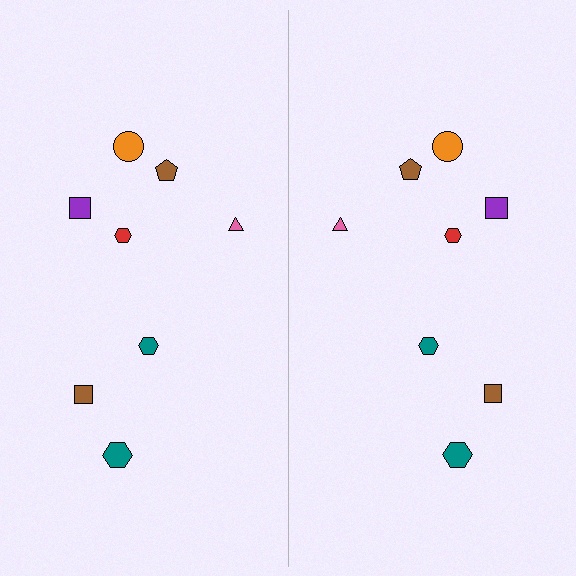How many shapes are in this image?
There are 16 shapes in this image.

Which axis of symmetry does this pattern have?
The pattern has a vertical axis of symmetry running through the center of the image.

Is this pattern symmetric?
Yes, this pattern has bilateral (reflection) symmetry.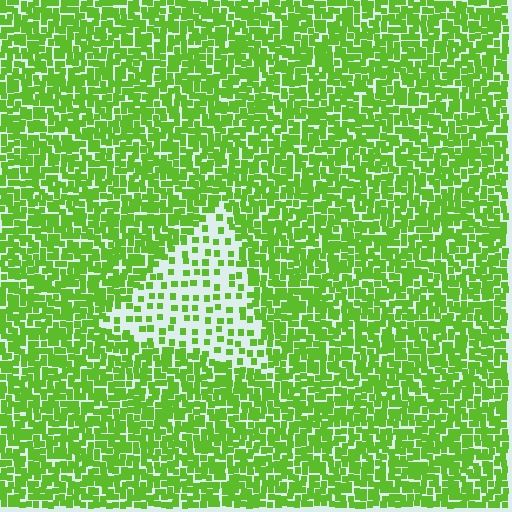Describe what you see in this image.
The image contains small lime elements arranged at two different densities. A triangle-shaped region is visible where the elements are less densely packed than the surrounding area.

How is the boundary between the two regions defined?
The boundary is defined by a change in element density (approximately 2.8x ratio). All elements are the same color, size, and shape.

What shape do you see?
I see a triangle.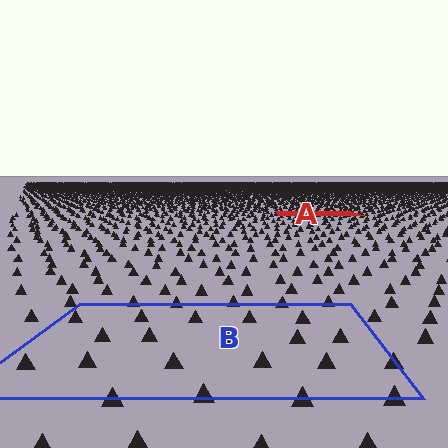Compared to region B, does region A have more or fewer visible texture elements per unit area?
Region A has more texture elements per unit area — they are packed more densely because it is farther away.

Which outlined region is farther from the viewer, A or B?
Region A is farther from the viewer — the texture elements inside it appear smaller and more densely packed.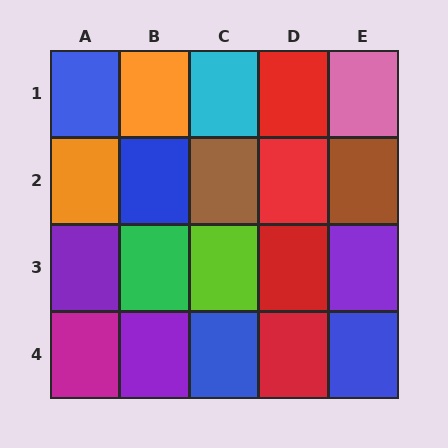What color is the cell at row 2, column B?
Blue.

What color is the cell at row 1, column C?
Cyan.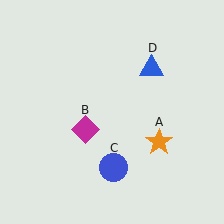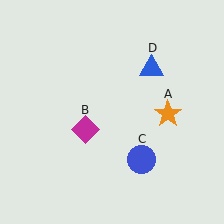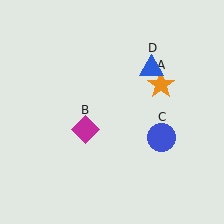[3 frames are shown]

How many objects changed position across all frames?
2 objects changed position: orange star (object A), blue circle (object C).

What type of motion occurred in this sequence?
The orange star (object A), blue circle (object C) rotated counterclockwise around the center of the scene.